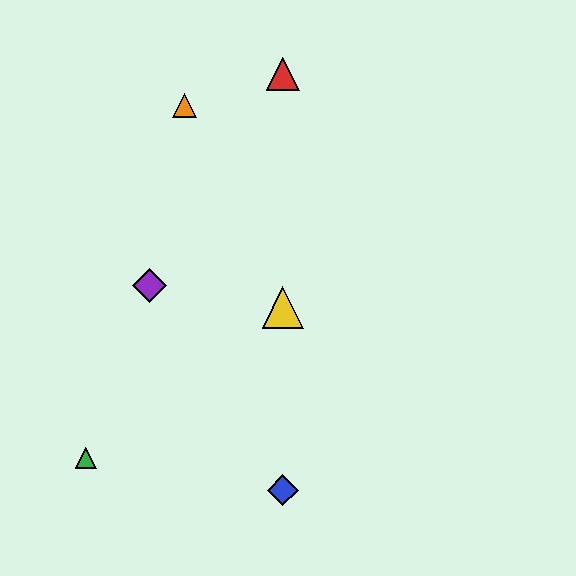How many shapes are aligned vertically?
3 shapes (the red triangle, the blue diamond, the yellow triangle) are aligned vertically.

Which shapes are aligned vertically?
The red triangle, the blue diamond, the yellow triangle are aligned vertically.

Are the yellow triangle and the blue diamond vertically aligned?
Yes, both are at x≈283.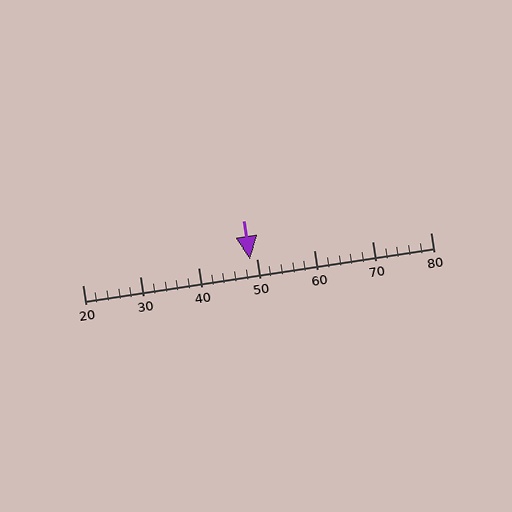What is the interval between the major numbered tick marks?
The major tick marks are spaced 10 units apart.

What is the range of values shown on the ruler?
The ruler shows values from 20 to 80.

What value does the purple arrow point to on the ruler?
The purple arrow points to approximately 49.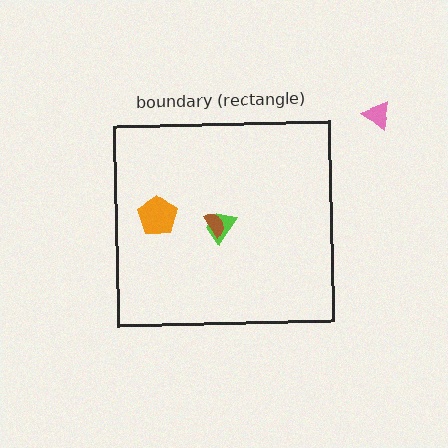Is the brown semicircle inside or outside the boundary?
Inside.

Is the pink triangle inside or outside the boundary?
Outside.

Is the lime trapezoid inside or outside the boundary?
Inside.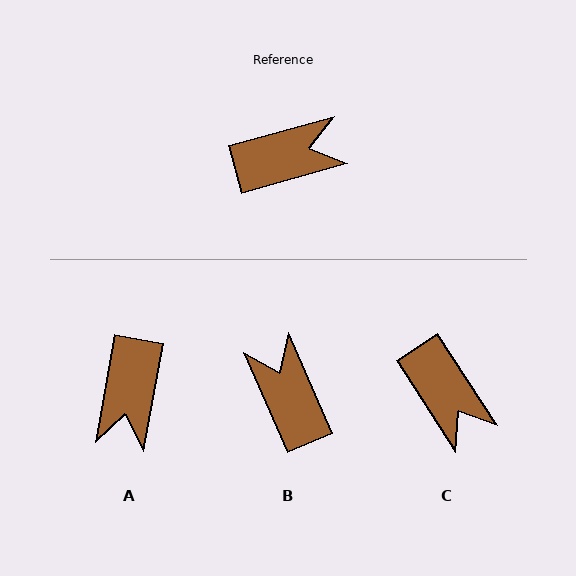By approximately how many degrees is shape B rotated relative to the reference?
Approximately 98 degrees counter-clockwise.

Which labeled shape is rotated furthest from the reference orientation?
A, about 116 degrees away.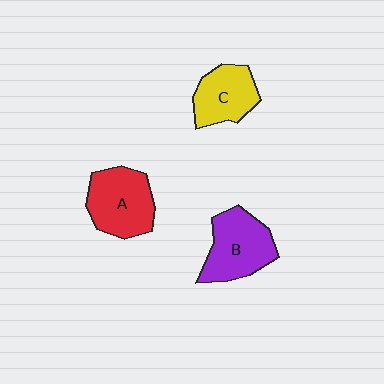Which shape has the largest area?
Shape B (purple).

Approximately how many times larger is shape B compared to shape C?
Approximately 1.3 times.